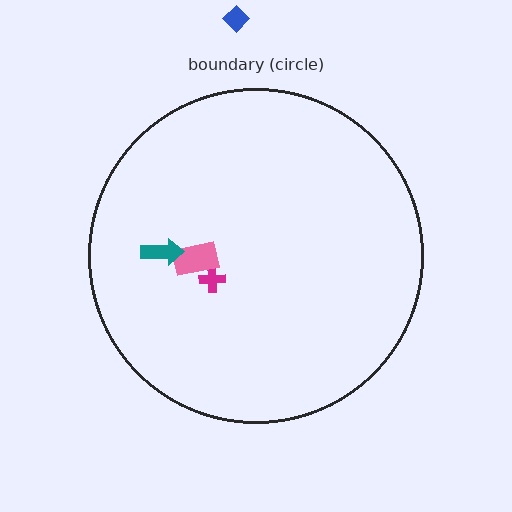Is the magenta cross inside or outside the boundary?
Inside.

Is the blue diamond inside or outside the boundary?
Outside.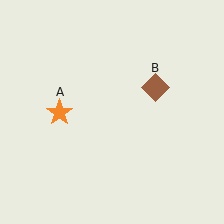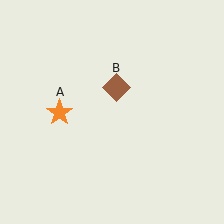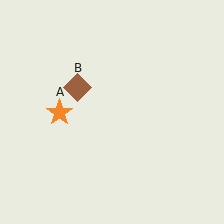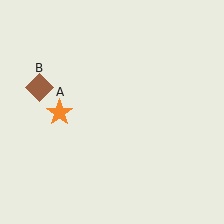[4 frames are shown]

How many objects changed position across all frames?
1 object changed position: brown diamond (object B).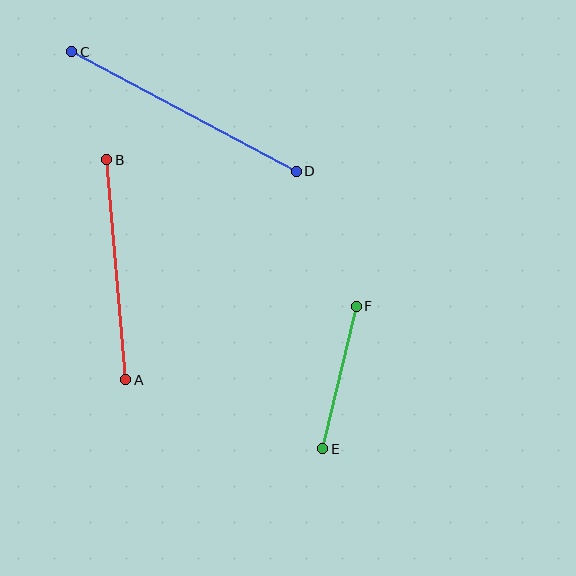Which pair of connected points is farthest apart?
Points C and D are farthest apart.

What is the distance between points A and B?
The distance is approximately 221 pixels.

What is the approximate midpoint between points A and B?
The midpoint is at approximately (116, 270) pixels.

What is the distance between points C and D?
The distance is approximately 254 pixels.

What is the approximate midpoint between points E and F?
The midpoint is at approximately (340, 377) pixels.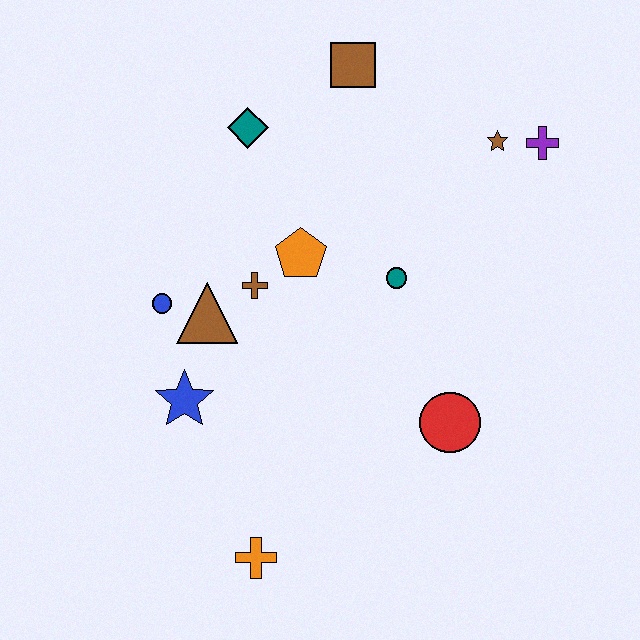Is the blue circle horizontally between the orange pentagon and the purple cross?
No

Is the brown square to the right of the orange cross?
Yes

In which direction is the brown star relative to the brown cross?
The brown star is to the right of the brown cross.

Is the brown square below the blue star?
No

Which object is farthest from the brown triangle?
The purple cross is farthest from the brown triangle.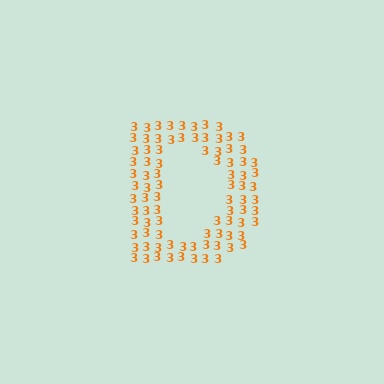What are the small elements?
The small elements are digit 3's.